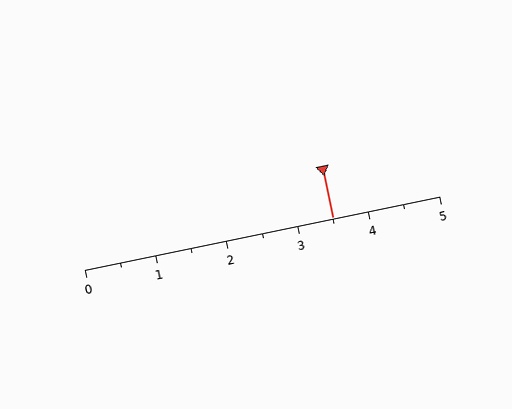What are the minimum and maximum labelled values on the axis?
The axis runs from 0 to 5.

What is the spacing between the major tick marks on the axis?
The major ticks are spaced 1 apart.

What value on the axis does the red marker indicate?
The marker indicates approximately 3.5.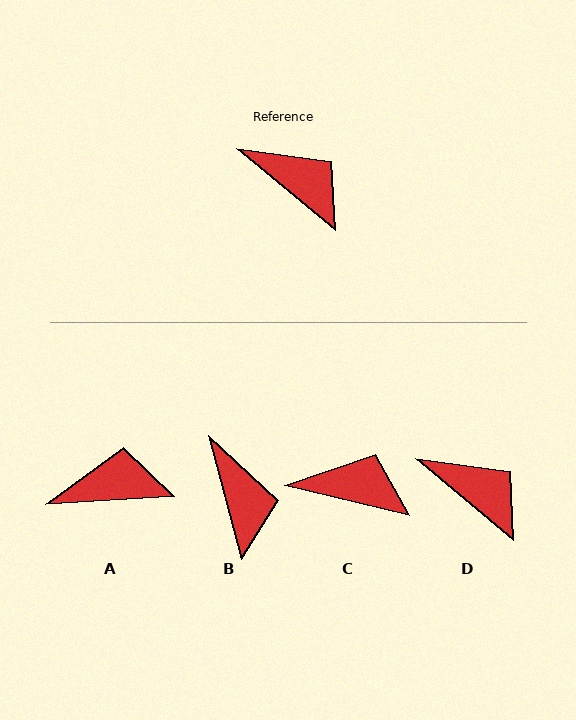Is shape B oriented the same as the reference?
No, it is off by about 35 degrees.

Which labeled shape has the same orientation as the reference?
D.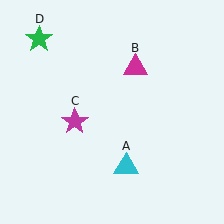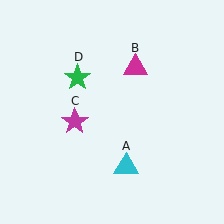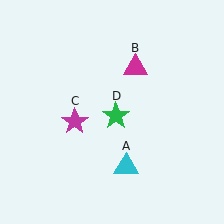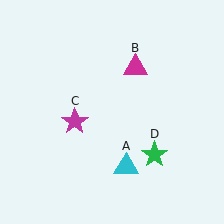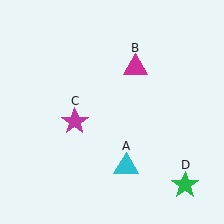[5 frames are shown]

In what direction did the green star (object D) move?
The green star (object D) moved down and to the right.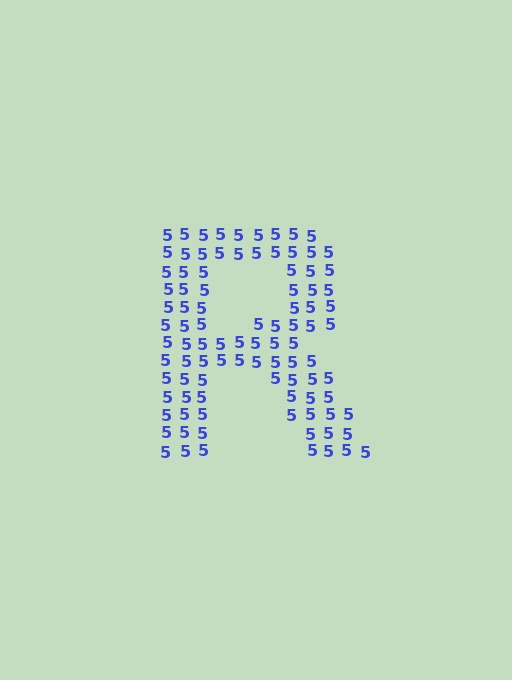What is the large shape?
The large shape is the letter R.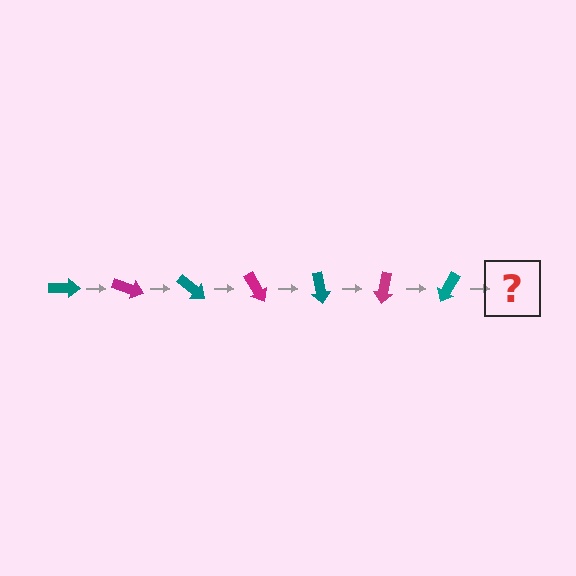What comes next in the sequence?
The next element should be a magenta arrow, rotated 140 degrees from the start.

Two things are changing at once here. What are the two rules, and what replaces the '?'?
The two rules are that it rotates 20 degrees each step and the color cycles through teal and magenta. The '?' should be a magenta arrow, rotated 140 degrees from the start.